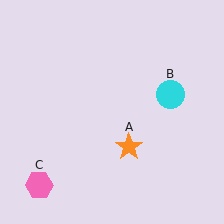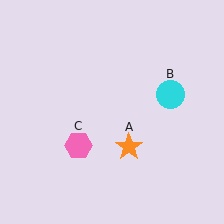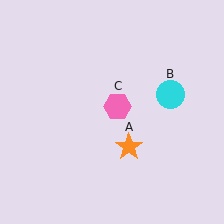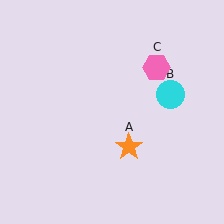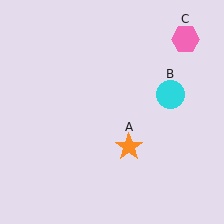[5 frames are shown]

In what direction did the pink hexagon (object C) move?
The pink hexagon (object C) moved up and to the right.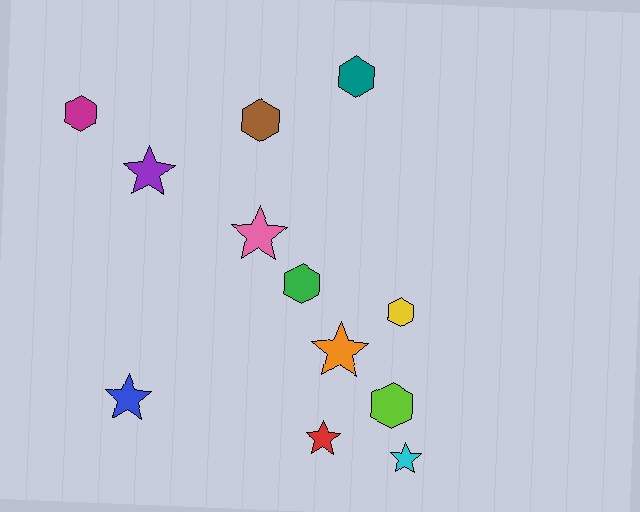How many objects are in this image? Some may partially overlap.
There are 12 objects.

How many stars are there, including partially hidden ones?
There are 6 stars.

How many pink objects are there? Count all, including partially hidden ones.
There is 1 pink object.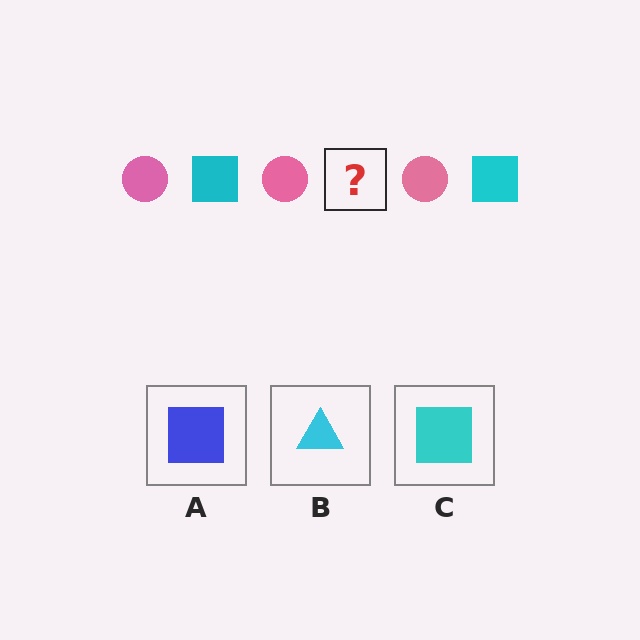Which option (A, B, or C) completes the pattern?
C.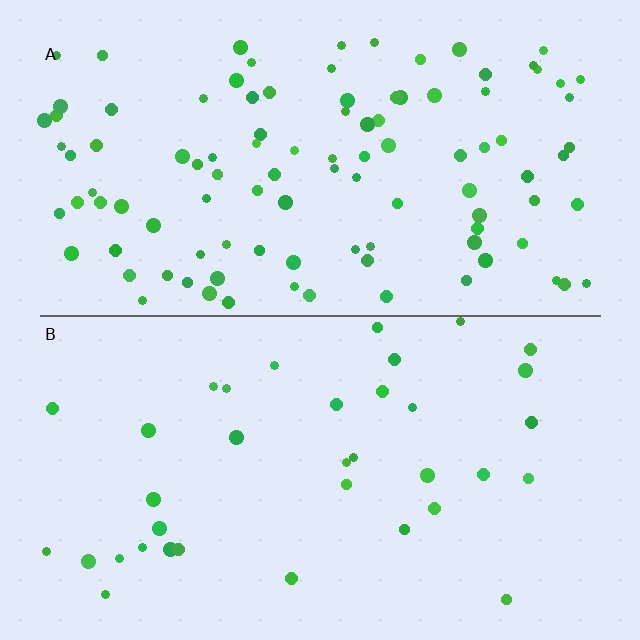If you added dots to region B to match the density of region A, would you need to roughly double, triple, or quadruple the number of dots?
Approximately triple.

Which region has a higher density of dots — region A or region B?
A (the top).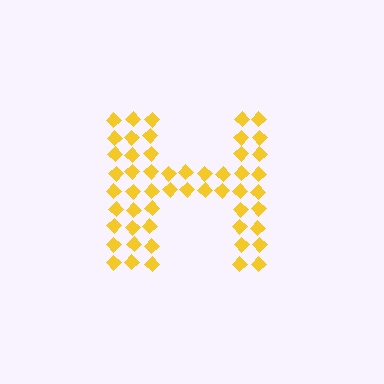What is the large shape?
The large shape is the letter H.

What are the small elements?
The small elements are diamonds.